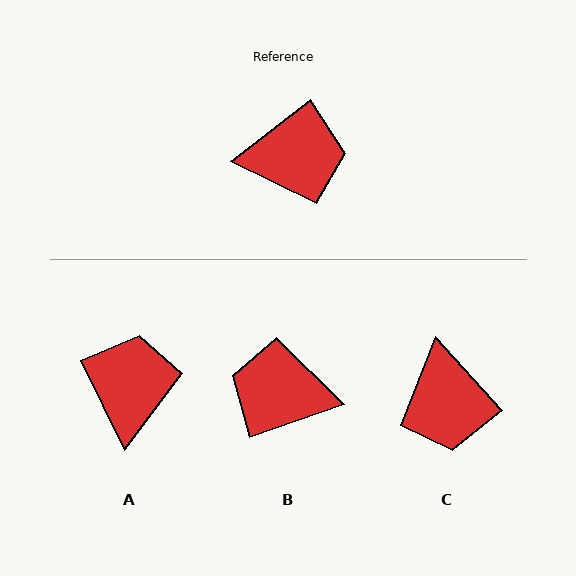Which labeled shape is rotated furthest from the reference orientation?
B, about 161 degrees away.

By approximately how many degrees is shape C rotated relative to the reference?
Approximately 86 degrees clockwise.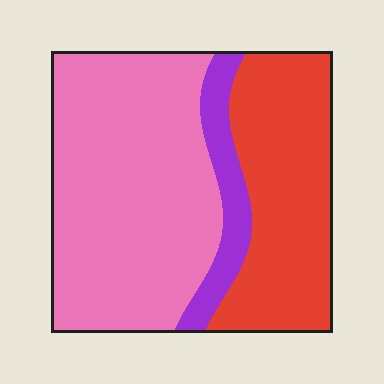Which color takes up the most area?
Pink, at roughly 55%.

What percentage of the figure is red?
Red covers 34% of the figure.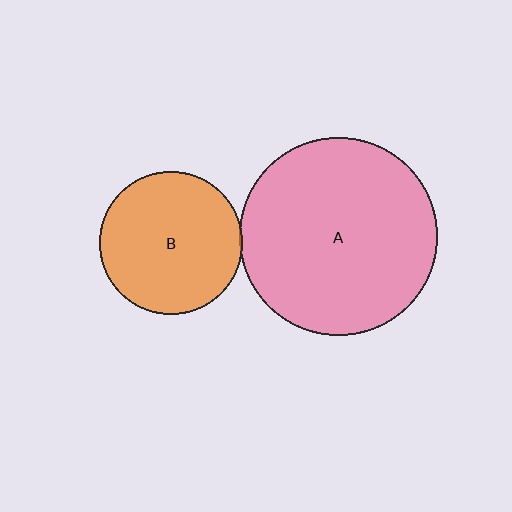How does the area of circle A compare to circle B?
Approximately 1.9 times.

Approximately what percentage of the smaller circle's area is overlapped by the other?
Approximately 5%.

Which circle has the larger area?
Circle A (pink).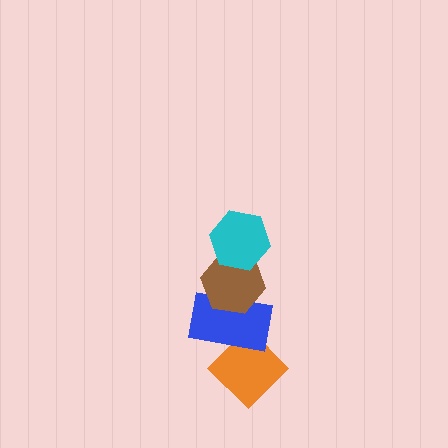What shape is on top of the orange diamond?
The blue rectangle is on top of the orange diamond.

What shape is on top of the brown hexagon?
The cyan hexagon is on top of the brown hexagon.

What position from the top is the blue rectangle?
The blue rectangle is 3rd from the top.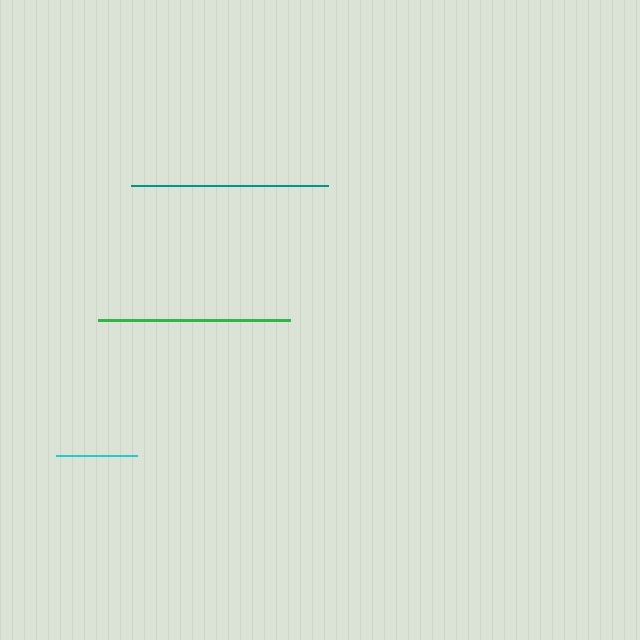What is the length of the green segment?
The green segment is approximately 192 pixels long.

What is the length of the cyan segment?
The cyan segment is approximately 81 pixels long.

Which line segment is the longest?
The teal line is the longest at approximately 197 pixels.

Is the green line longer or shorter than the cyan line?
The green line is longer than the cyan line.